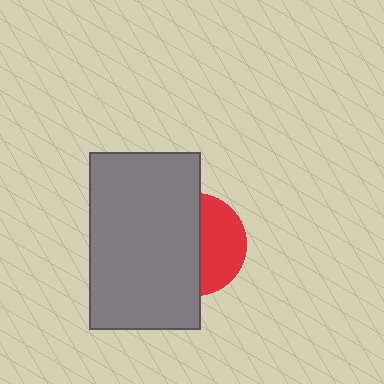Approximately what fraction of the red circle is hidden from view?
Roughly 57% of the red circle is hidden behind the gray rectangle.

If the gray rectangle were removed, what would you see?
You would see the complete red circle.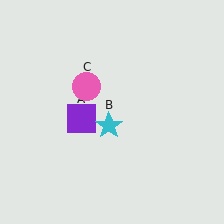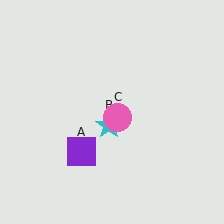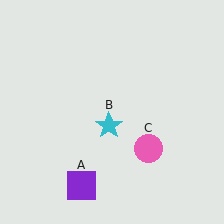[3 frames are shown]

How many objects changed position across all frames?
2 objects changed position: purple square (object A), pink circle (object C).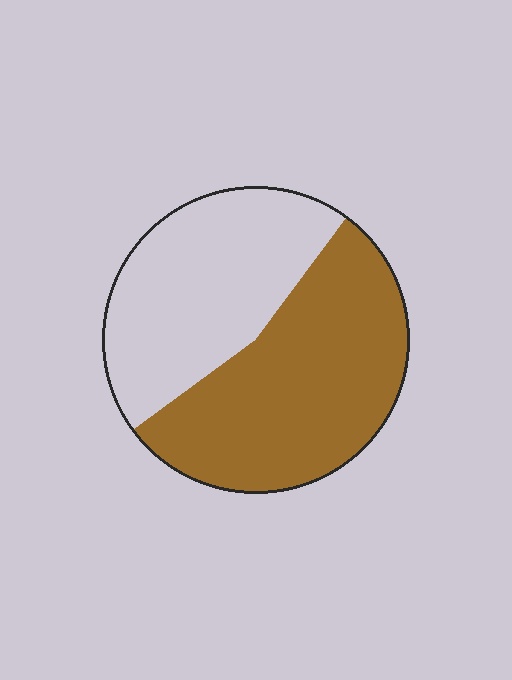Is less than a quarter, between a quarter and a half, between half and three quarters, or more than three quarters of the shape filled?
Between half and three quarters.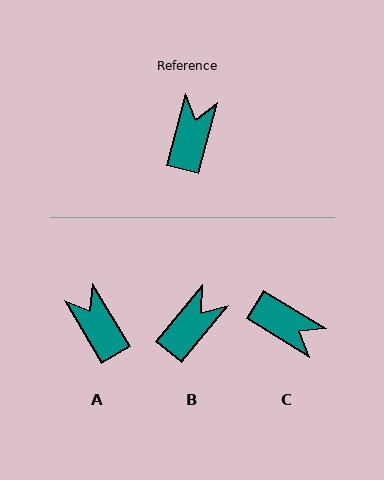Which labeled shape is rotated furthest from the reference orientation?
C, about 107 degrees away.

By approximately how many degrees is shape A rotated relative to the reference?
Approximately 45 degrees counter-clockwise.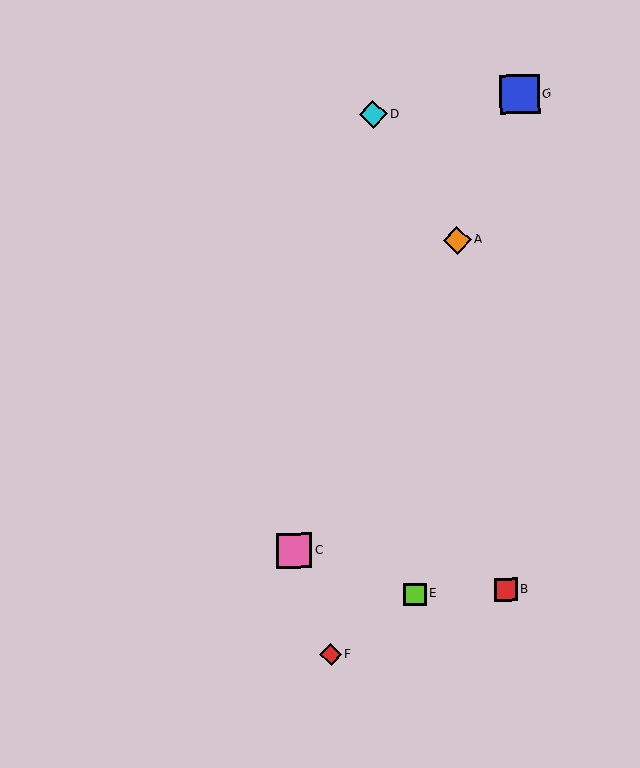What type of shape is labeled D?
Shape D is a cyan diamond.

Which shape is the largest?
The blue square (labeled G) is the largest.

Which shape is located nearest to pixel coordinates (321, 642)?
The red diamond (labeled F) at (331, 654) is nearest to that location.